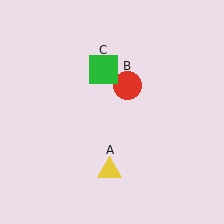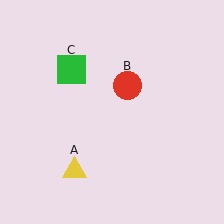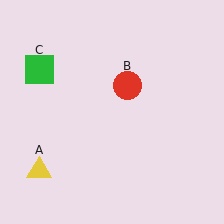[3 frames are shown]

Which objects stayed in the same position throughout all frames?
Red circle (object B) remained stationary.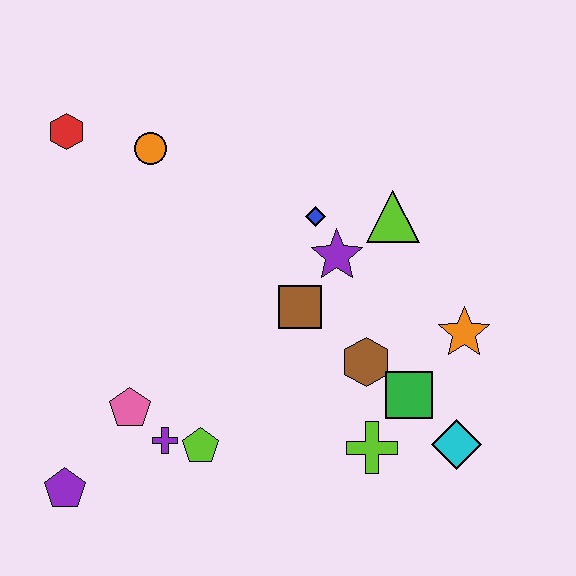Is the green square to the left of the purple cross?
No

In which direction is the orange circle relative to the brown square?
The orange circle is above the brown square.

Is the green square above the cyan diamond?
Yes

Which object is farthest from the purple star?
The purple pentagon is farthest from the purple star.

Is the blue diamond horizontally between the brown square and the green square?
Yes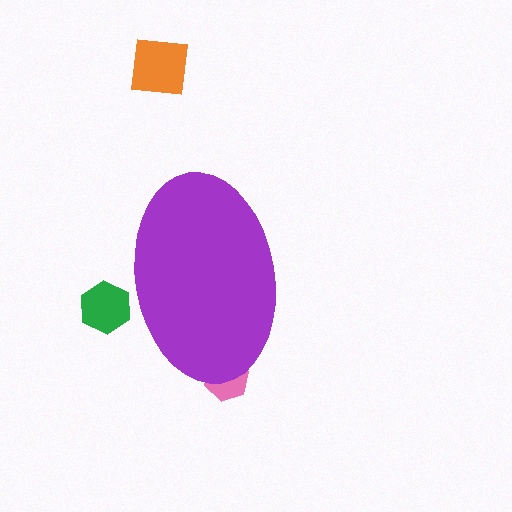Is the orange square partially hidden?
No, the orange square is fully visible.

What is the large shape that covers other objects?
A purple ellipse.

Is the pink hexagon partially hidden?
Yes, the pink hexagon is partially hidden behind the purple ellipse.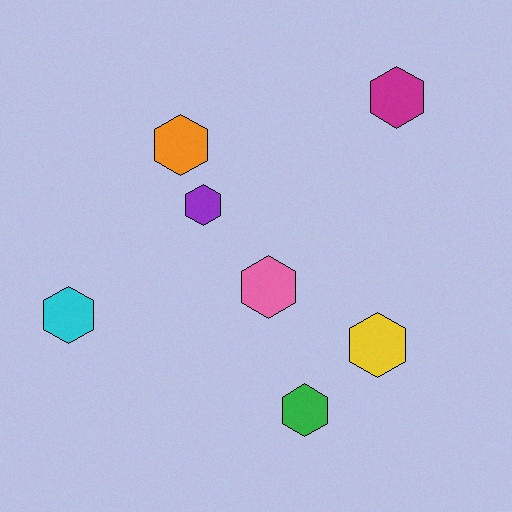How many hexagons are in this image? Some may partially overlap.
There are 7 hexagons.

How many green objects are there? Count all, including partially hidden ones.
There is 1 green object.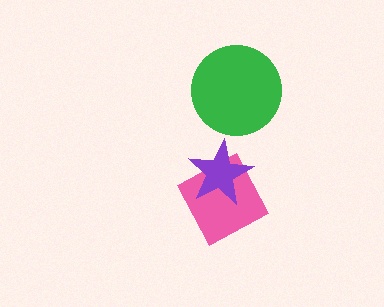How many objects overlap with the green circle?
0 objects overlap with the green circle.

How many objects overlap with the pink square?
1 object overlaps with the pink square.